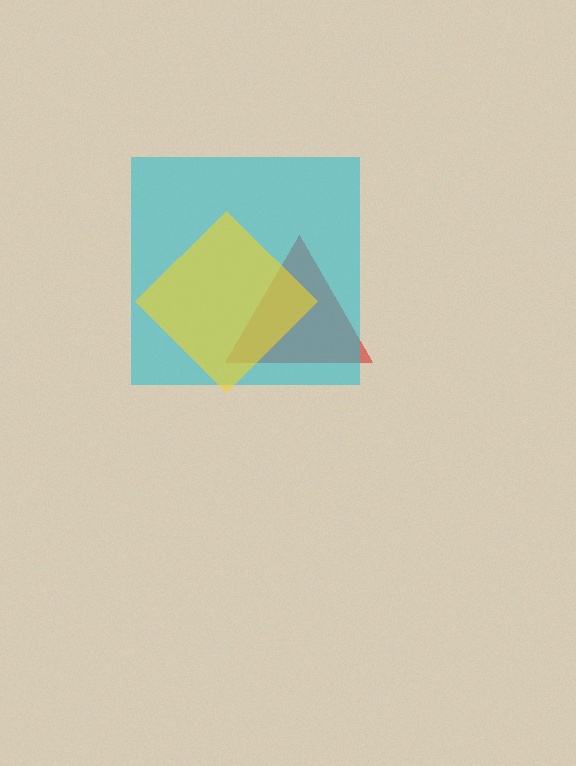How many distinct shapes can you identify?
There are 3 distinct shapes: a red triangle, a cyan square, a yellow diamond.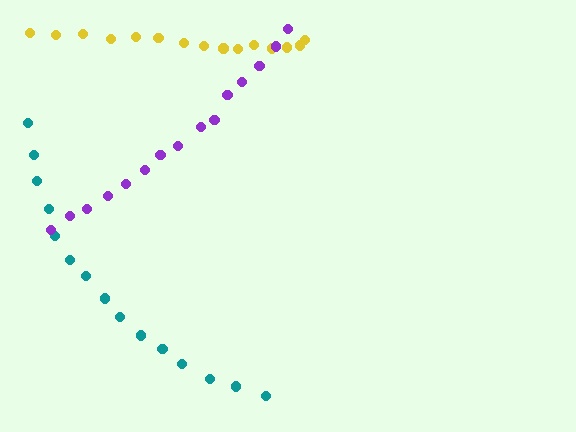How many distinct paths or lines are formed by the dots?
There are 3 distinct paths.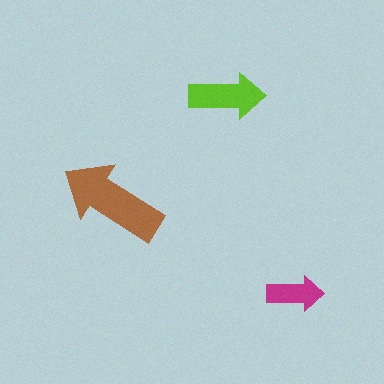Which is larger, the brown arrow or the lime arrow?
The brown one.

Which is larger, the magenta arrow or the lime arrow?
The lime one.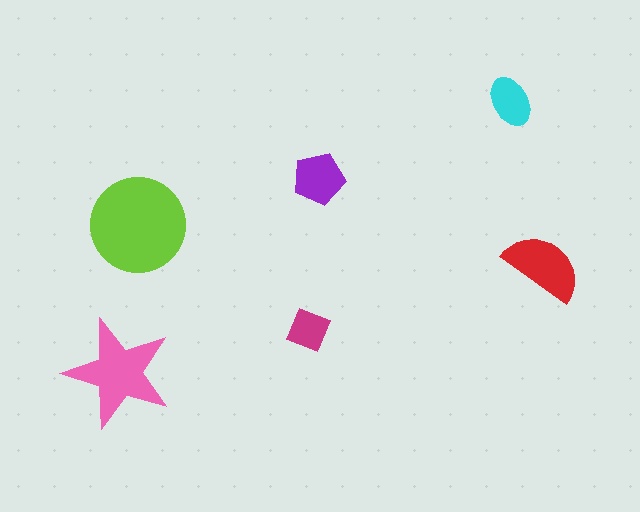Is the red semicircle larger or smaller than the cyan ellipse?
Larger.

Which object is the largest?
The lime circle.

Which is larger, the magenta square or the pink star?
The pink star.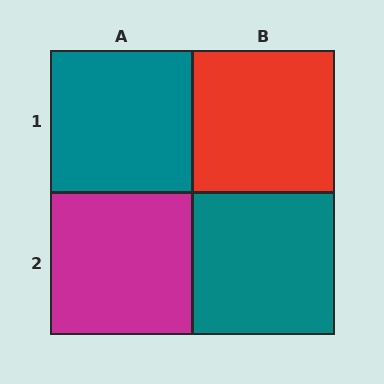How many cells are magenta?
1 cell is magenta.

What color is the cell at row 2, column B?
Teal.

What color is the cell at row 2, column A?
Magenta.